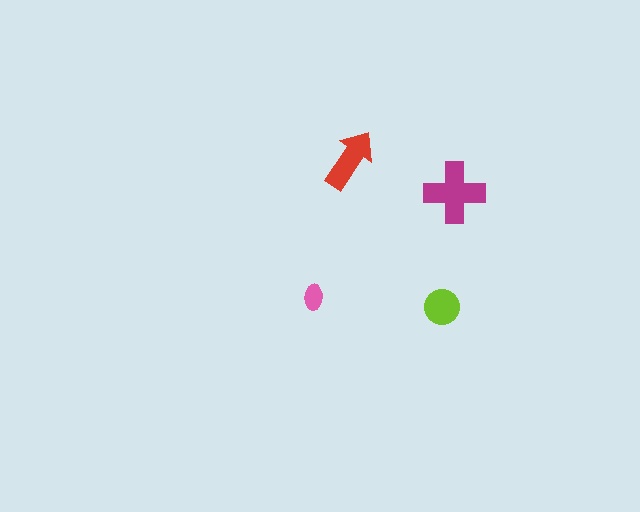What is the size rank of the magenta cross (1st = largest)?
1st.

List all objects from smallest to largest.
The pink ellipse, the lime circle, the red arrow, the magenta cross.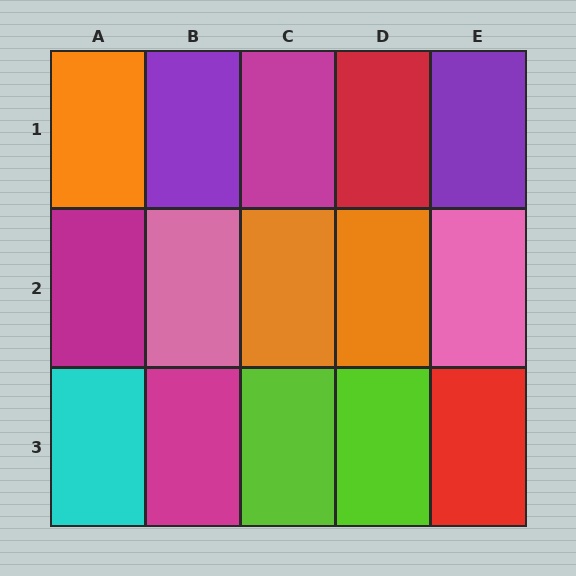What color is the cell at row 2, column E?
Pink.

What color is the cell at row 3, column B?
Magenta.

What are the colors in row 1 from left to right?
Orange, purple, magenta, red, purple.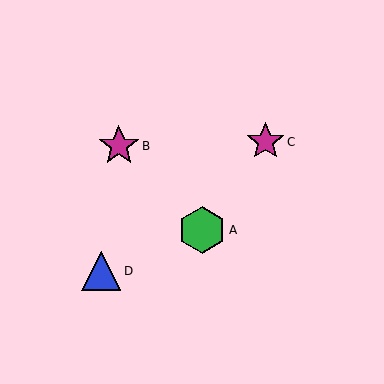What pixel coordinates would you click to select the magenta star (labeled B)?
Click at (119, 146) to select the magenta star B.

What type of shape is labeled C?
Shape C is a magenta star.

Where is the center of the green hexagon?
The center of the green hexagon is at (202, 230).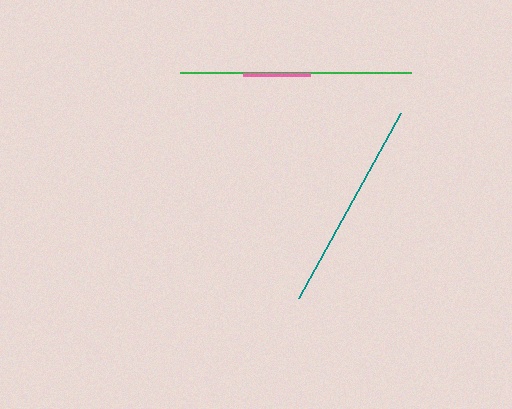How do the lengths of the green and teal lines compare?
The green and teal lines are approximately the same length.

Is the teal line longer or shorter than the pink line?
The teal line is longer than the pink line.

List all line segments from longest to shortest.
From longest to shortest: green, teal, pink.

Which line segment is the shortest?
The pink line is the shortest at approximately 67 pixels.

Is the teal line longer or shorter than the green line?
The green line is longer than the teal line.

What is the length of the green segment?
The green segment is approximately 231 pixels long.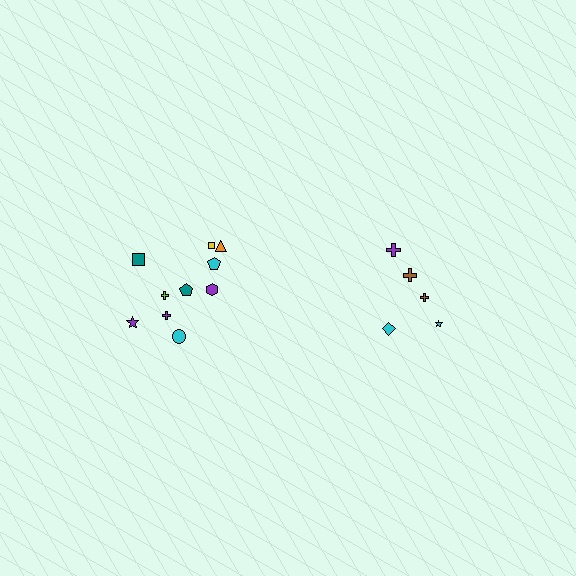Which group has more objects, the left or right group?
The left group.